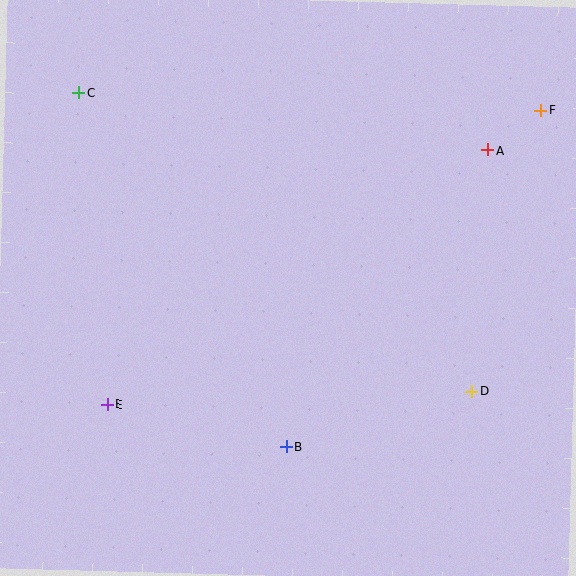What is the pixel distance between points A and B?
The distance between A and B is 359 pixels.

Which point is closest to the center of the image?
Point B at (286, 447) is closest to the center.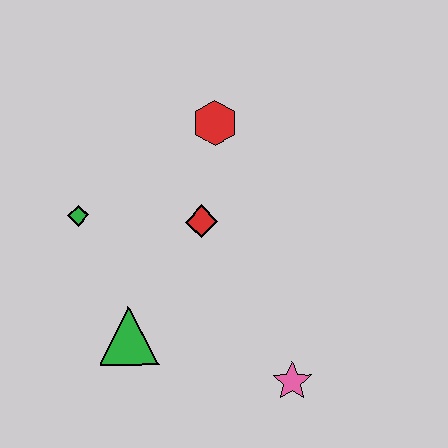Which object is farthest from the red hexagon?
The pink star is farthest from the red hexagon.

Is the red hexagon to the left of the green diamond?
No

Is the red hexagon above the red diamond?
Yes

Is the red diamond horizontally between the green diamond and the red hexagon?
Yes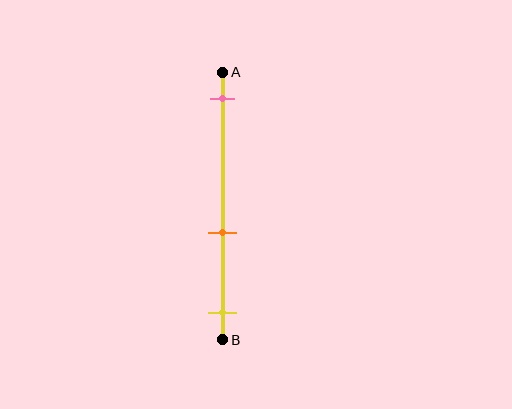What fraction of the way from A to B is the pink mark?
The pink mark is approximately 10% (0.1) of the way from A to B.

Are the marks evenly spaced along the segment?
No, the marks are not evenly spaced.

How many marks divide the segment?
There are 3 marks dividing the segment.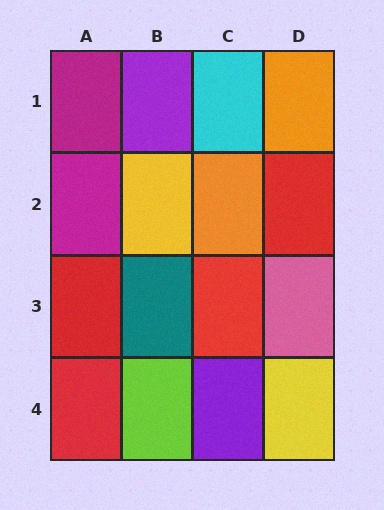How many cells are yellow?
2 cells are yellow.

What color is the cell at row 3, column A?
Red.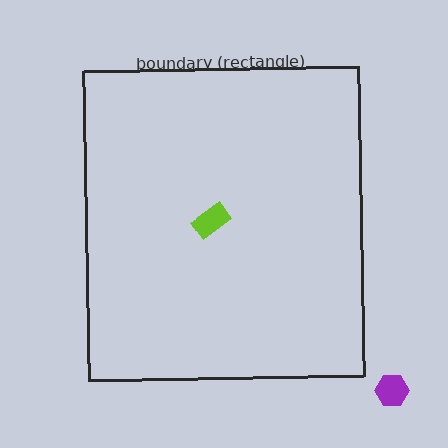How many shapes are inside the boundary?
1 inside, 1 outside.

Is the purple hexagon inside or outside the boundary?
Outside.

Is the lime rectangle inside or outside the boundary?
Inside.